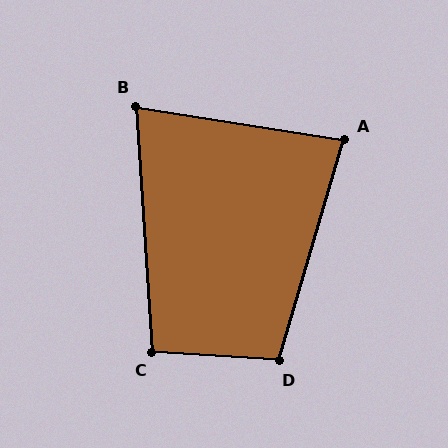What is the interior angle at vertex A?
Approximately 83 degrees (acute).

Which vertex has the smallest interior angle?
B, at approximately 77 degrees.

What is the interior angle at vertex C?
Approximately 97 degrees (obtuse).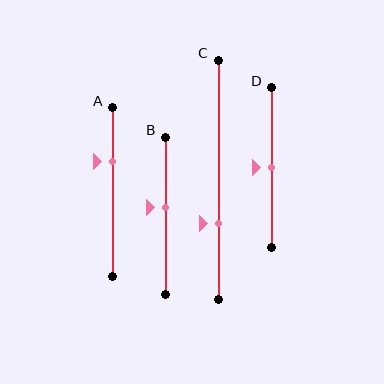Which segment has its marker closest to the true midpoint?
Segment D has its marker closest to the true midpoint.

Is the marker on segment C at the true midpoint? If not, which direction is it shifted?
No, the marker on segment C is shifted downward by about 18% of the segment length.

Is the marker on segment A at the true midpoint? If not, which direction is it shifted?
No, the marker on segment A is shifted upward by about 18% of the segment length.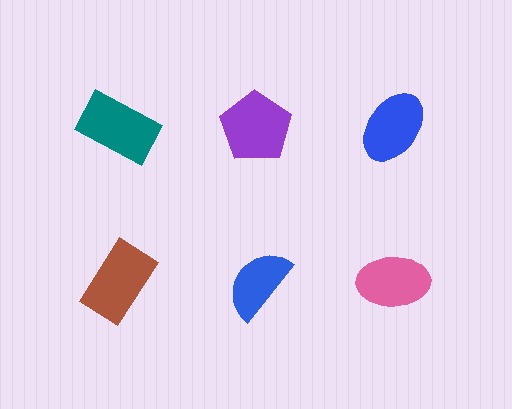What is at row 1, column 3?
A blue ellipse.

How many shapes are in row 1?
3 shapes.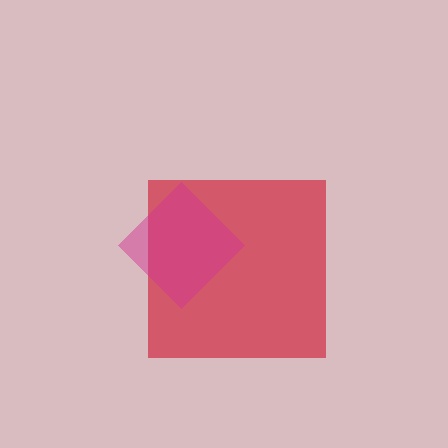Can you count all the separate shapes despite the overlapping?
Yes, there are 2 separate shapes.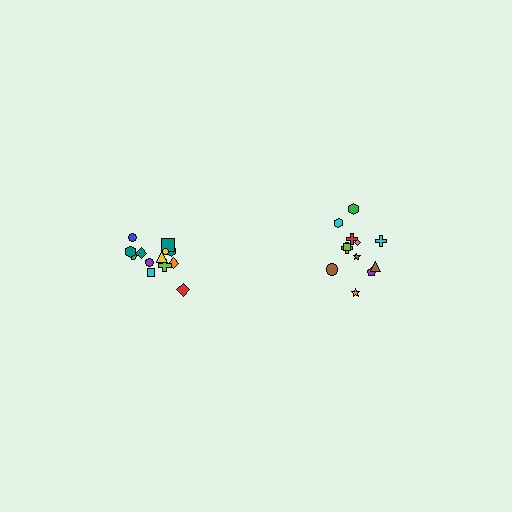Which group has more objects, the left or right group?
The left group.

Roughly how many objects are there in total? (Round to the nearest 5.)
Roughly 25 objects in total.